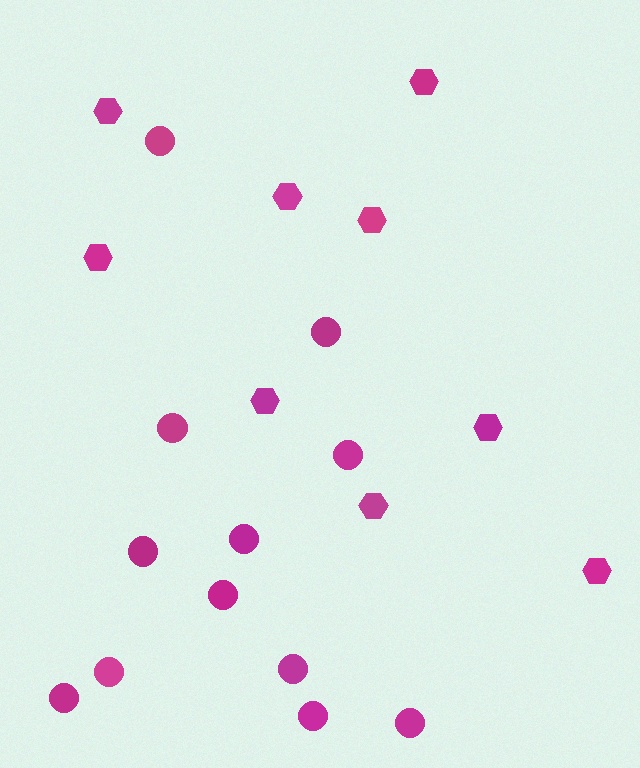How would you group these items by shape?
There are 2 groups: one group of circles (12) and one group of hexagons (9).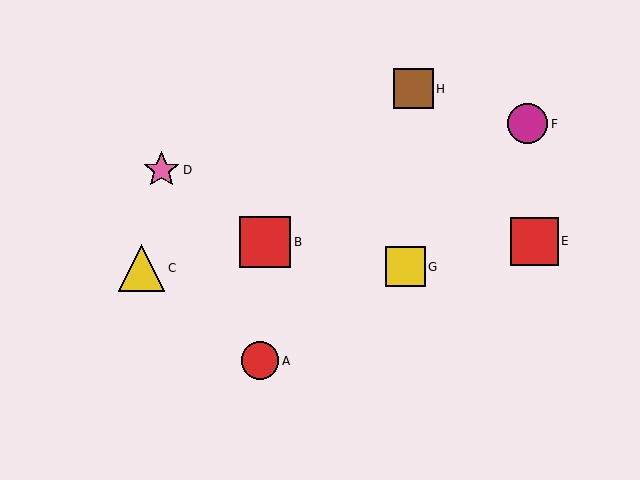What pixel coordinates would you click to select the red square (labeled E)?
Click at (534, 241) to select the red square E.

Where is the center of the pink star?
The center of the pink star is at (162, 170).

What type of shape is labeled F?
Shape F is a magenta circle.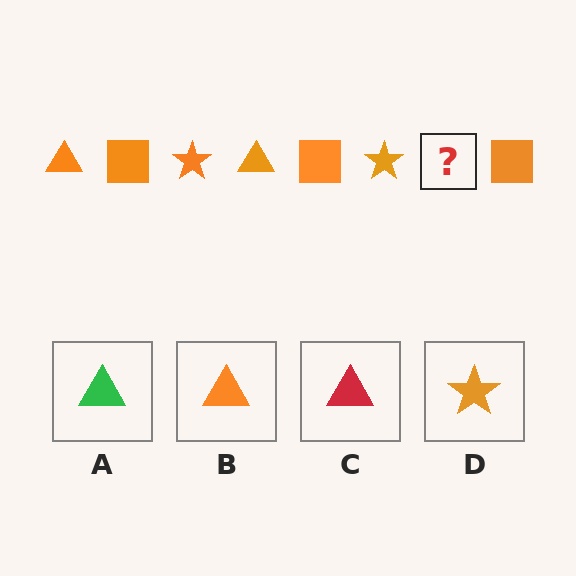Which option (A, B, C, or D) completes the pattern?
B.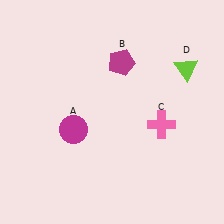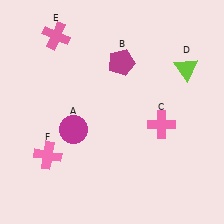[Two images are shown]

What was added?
A pink cross (E), a pink cross (F) were added in Image 2.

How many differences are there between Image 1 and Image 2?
There are 2 differences between the two images.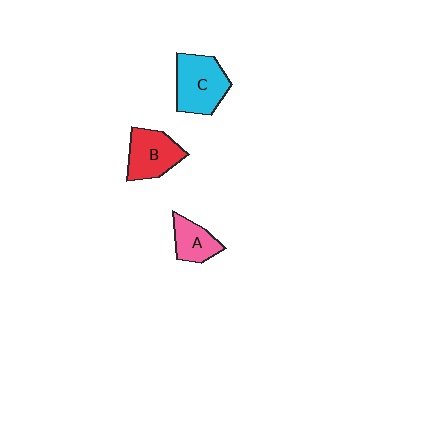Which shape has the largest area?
Shape C (cyan).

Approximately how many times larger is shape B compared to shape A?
Approximately 1.4 times.